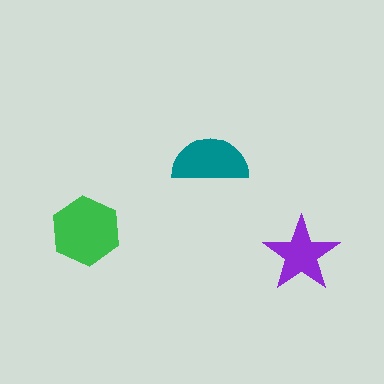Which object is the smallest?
The purple star.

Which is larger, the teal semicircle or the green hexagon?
The green hexagon.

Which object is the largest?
The green hexagon.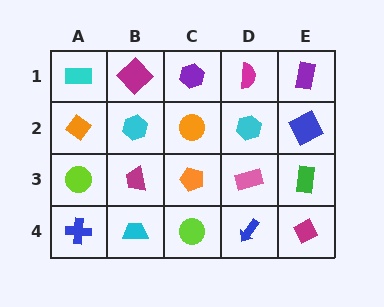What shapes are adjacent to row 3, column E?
A blue square (row 2, column E), a magenta diamond (row 4, column E), a pink rectangle (row 3, column D).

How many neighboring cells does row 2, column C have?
4.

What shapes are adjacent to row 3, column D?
A cyan hexagon (row 2, column D), a blue arrow (row 4, column D), an orange pentagon (row 3, column C), a green rectangle (row 3, column E).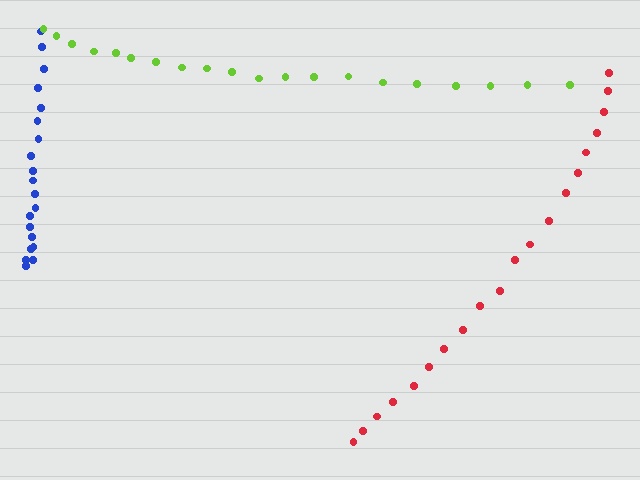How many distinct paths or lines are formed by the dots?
There are 3 distinct paths.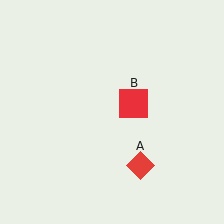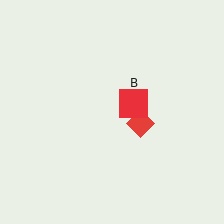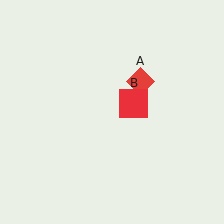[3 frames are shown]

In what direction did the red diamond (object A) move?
The red diamond (object A) moved up.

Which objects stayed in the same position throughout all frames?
Red square (object B) remained stationary.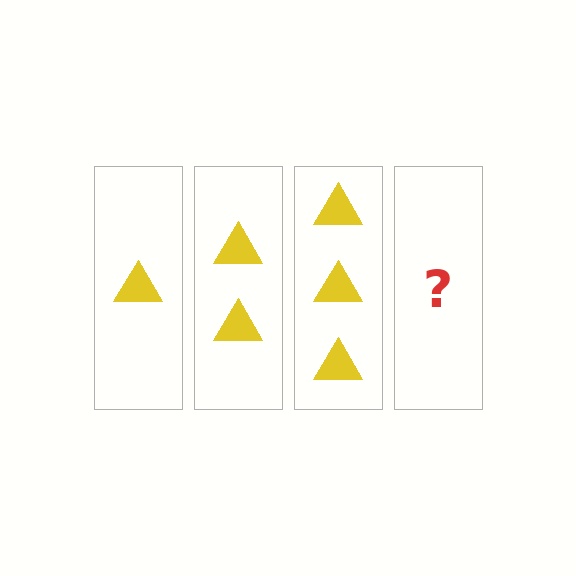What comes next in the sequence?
The next element should be 4 triangles.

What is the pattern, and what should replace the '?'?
The pattern is that each step adds one more triangle. The '?' should be 4 triangles.